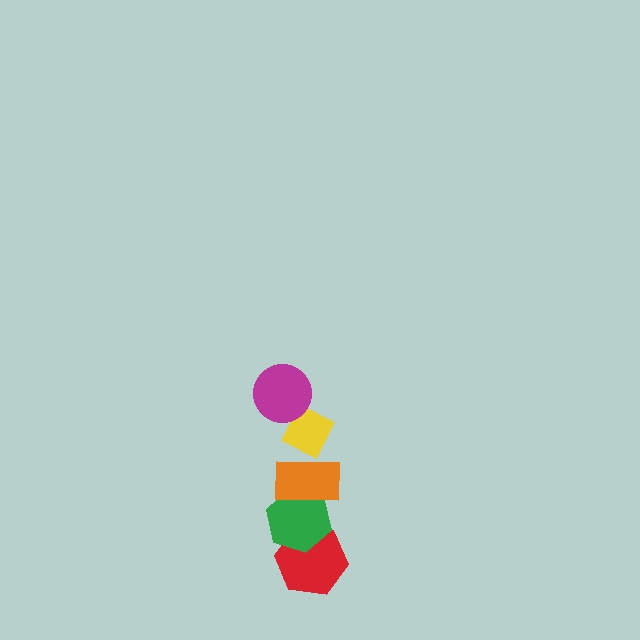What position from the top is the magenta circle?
The magenta circle is 1st from the top.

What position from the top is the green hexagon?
The green hexagon is 4th from the top.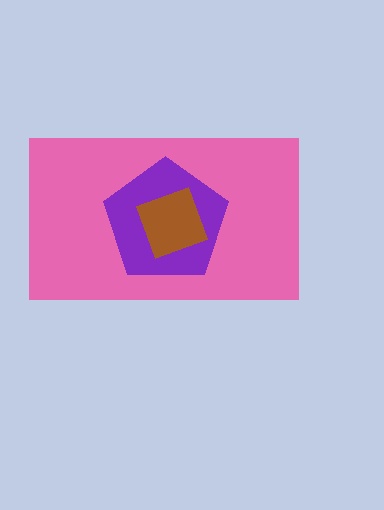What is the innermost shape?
The brown diamond.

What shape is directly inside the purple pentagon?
The brown diamond.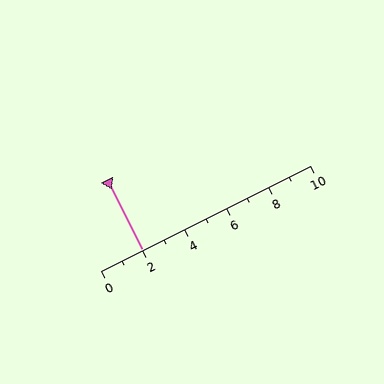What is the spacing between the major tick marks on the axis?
The major ticks are spaced 2 apart.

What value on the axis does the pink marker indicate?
The marker indicates approximately 2.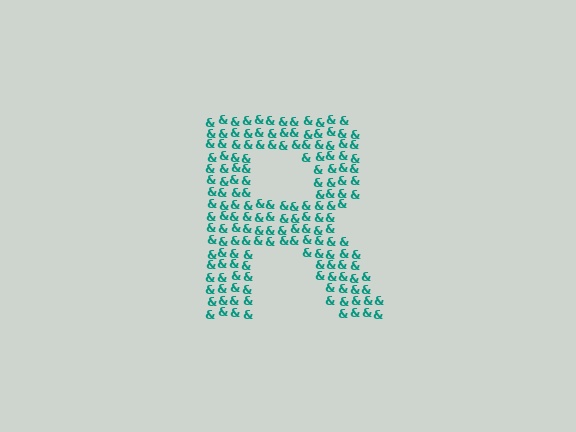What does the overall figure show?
The overall figure shows the letter R.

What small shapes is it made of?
It is made of small ampersands.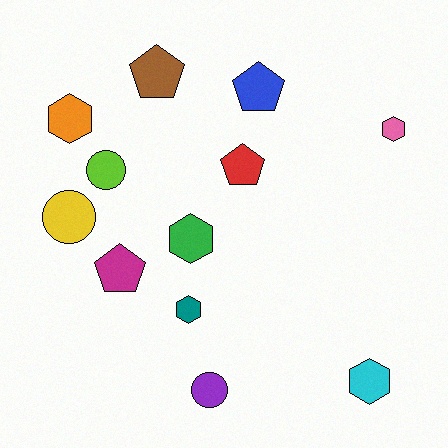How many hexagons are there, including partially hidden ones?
There are 5 hexagons.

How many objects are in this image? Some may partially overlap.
There are 12 objects.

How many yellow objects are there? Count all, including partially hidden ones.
There is 1 yellow object.